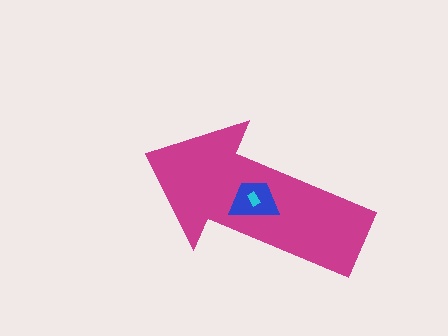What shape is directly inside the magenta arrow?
The blue trapezoid.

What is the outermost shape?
The magenta arrow.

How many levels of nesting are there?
3.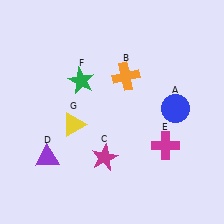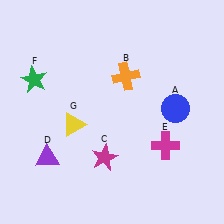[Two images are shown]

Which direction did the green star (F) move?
The green star (F) moved left.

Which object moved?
The green star (F) moved left.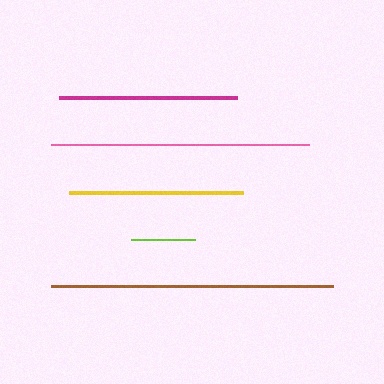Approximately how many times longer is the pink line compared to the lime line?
The pink line is approximately 4.1 times the length of the lime line.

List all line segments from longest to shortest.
From longest to shortest: brown, pink, magenta, yellow, lime.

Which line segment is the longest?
The brown line is the longest at approximately 281 pixels.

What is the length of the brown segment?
The brown segment is approximately 281 pixels long.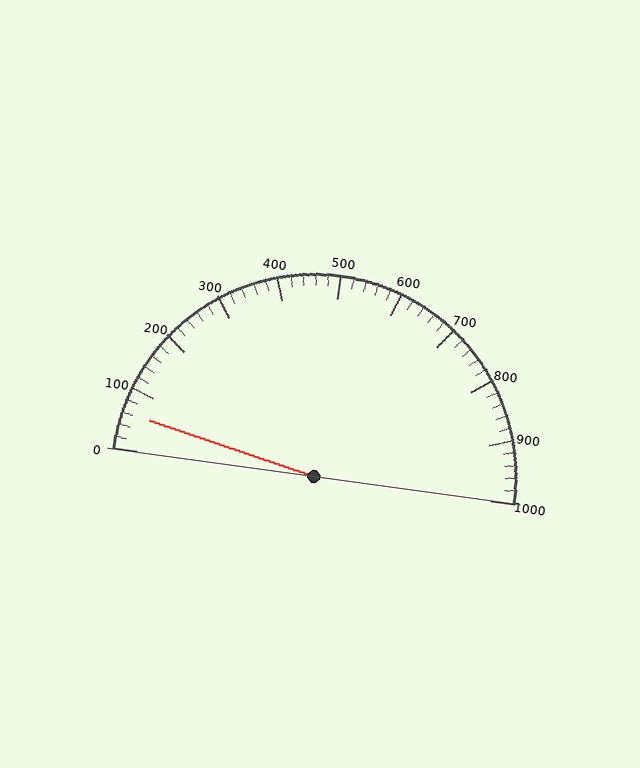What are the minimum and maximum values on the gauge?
The gauge ranges from 0 to 1000.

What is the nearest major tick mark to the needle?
The nearest major tick mark is 100.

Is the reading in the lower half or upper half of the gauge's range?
The reading is in the lower half of the range (0 to 1000).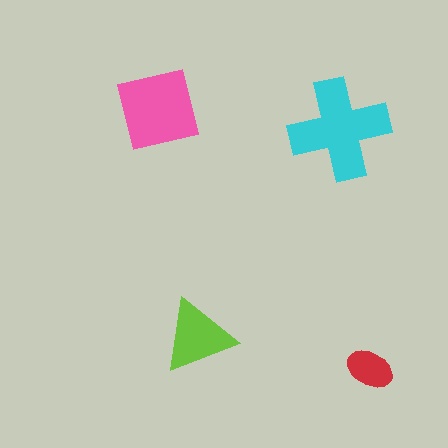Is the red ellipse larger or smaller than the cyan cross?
Smaller.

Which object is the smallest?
The red ellipse.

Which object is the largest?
The cyan cross.